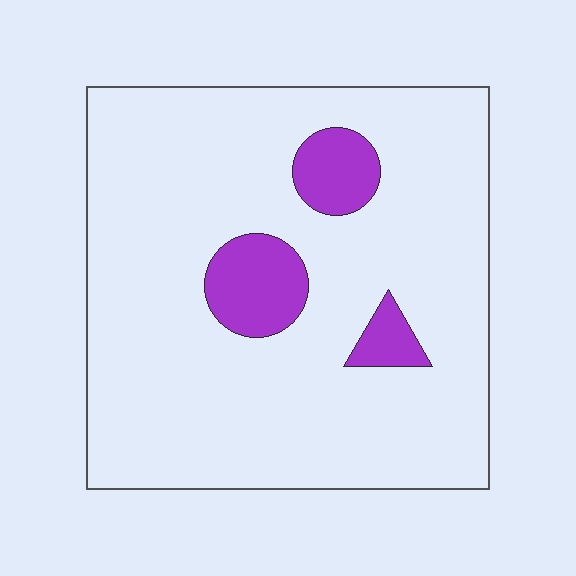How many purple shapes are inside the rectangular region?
3.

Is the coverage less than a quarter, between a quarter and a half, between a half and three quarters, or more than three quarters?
Less than a quarter.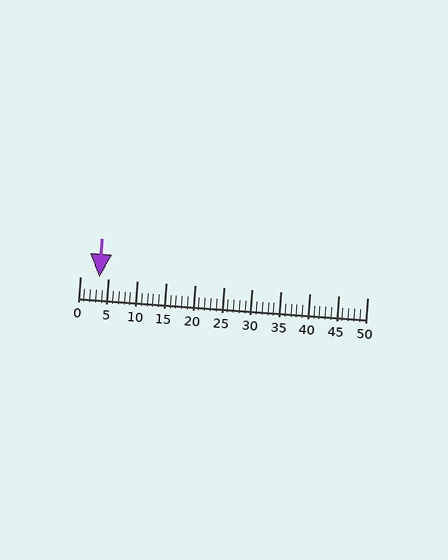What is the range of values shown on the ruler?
The ruler shows values from 0 to 50.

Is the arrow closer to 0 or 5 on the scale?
The arrow is closer to 5.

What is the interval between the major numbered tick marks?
The major tick marks are spaced 5 units apart.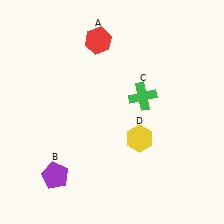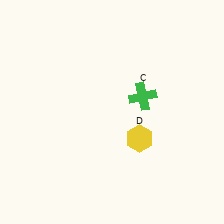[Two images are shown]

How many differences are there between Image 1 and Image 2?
There are 2 differences between the two images.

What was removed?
The purple pentagon (B), the red hexagon (A) were removed in Image 2.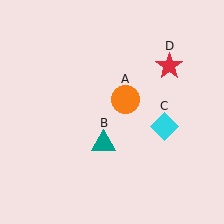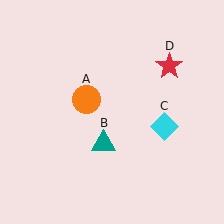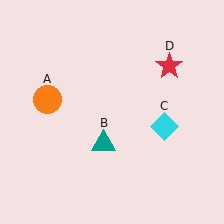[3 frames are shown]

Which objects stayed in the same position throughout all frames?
Teal triangle (object B) and cyan diamond (object C) and red star (object D) remained stationary.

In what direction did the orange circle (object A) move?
The orange circle (object A) moved left.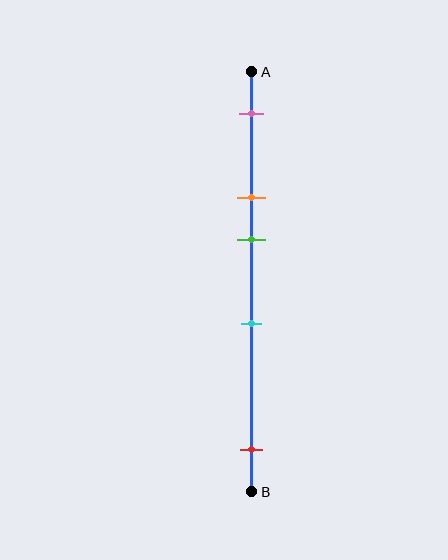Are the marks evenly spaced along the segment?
No, the marks are not evenly spaced.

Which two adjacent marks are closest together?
The orange and green marks are the closest adjacent pair.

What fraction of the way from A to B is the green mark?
The green mark is approximately 40% (0.4) of the way from A to B.